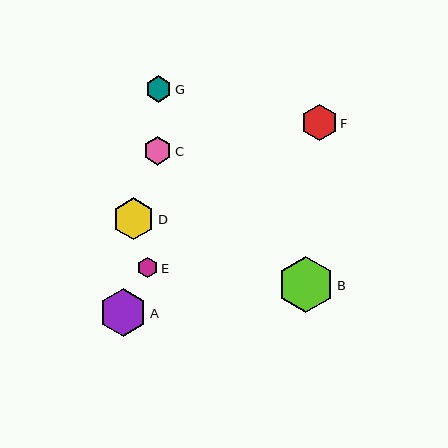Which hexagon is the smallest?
Hexagon E is the smallest with a size of approximately 20 pixels.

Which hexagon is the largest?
Hexagon B is the largest with a size of approximately 56 pixels.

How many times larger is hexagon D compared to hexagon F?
Hexagon D is approximately 1.2 times the size of hexagon F.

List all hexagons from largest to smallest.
From largest to smallest: B, A, D, F, C, G, E.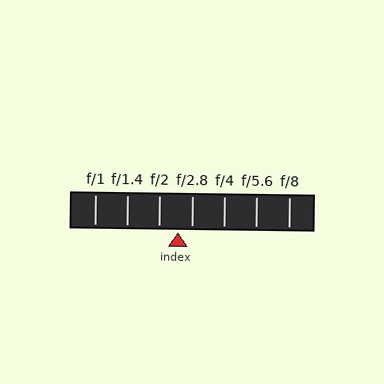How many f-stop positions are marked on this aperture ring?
There are 7 f-stop positions marked.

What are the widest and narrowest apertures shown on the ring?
The widest aperture shown is f/1 and the narrowest is f/8.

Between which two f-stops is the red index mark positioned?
The index mark is between f/2 and f/2.8.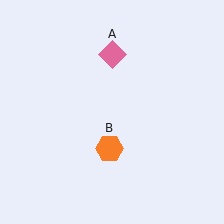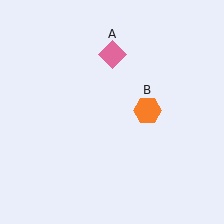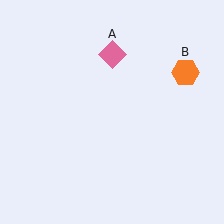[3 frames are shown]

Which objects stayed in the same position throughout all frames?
Pink diamond (object A) remained stationary.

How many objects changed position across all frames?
1 object changed position: orange hexagon (object B).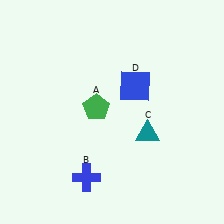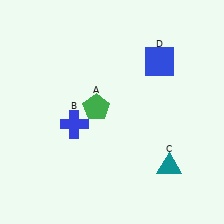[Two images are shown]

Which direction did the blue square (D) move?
The blue square (D) moved right.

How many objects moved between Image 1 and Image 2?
3 objects moved between the two images.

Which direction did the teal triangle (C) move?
The teal triangle (C) moved down.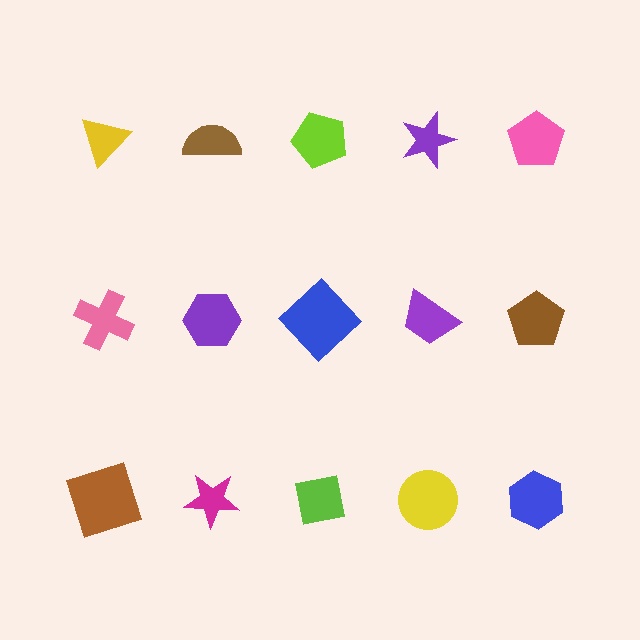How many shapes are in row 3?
5 shapes.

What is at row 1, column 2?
A brown semicircle.